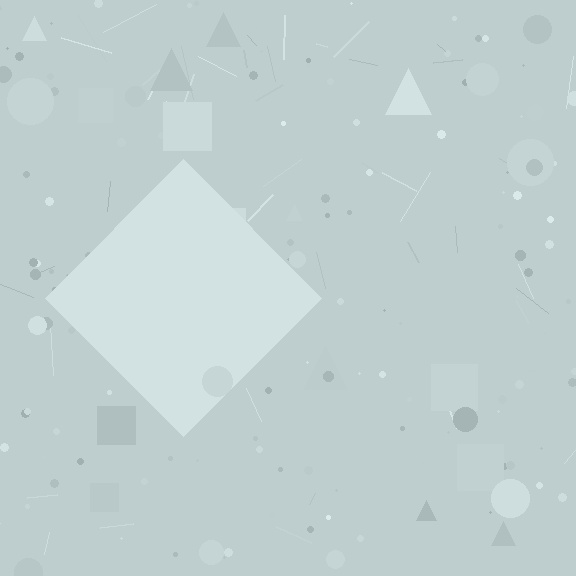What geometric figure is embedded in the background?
A diamond is embedded in the background.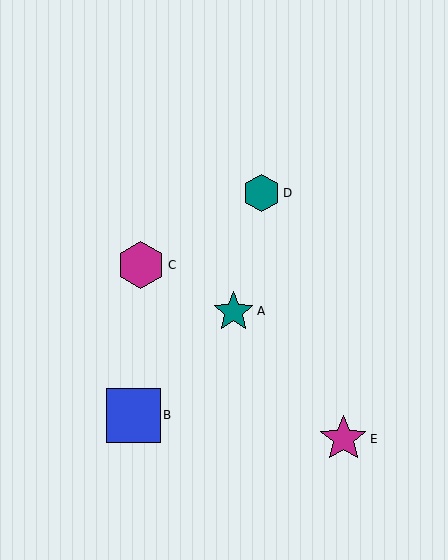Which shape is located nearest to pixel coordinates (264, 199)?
The teal hexagon (labeled D) at (262, 193) is nearest to that location.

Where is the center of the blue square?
The center of the blue square is at (134, 415).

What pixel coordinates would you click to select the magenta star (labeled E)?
Click at (343, 439) to select the magenta star E.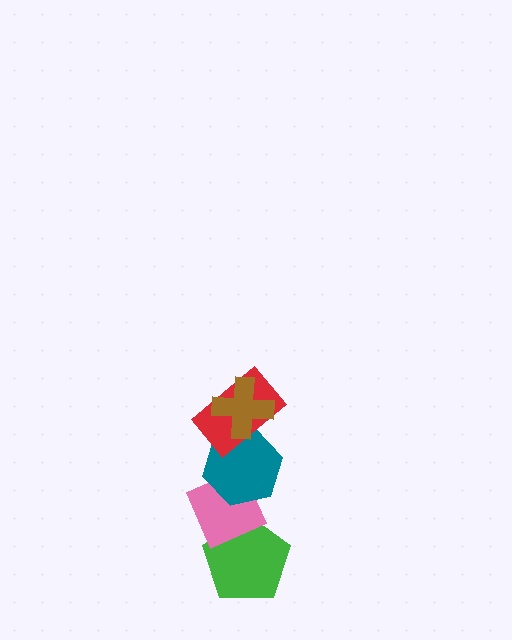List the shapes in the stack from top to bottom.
From top to bottom: the brown cross, the red rectangle, the teal hexagon, the pink diamond, the green pentagon.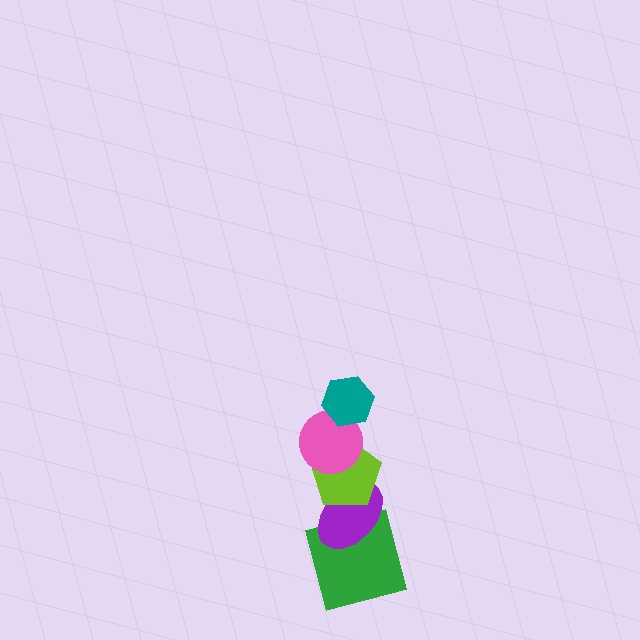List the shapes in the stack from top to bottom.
From top to bottom: the teal hexagon, the pink circle, the lime pentagon, the purple ellipse, the green square.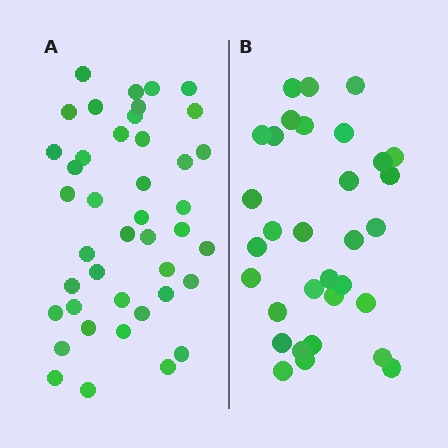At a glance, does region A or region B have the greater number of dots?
Region A (the left region) has more dots.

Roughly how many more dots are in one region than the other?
Region A has roughly 10 or so more dots than region B.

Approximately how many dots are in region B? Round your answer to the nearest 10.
About 30 dots. (The exact count is 32, which rounds to 30.)